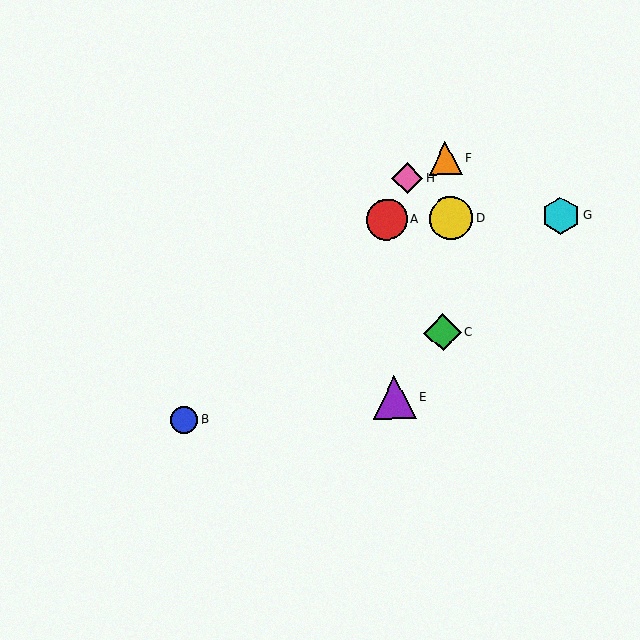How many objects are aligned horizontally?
3 objects (A, D, G) are aligned horizontally.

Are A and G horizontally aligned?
Yes, both are at y≈219.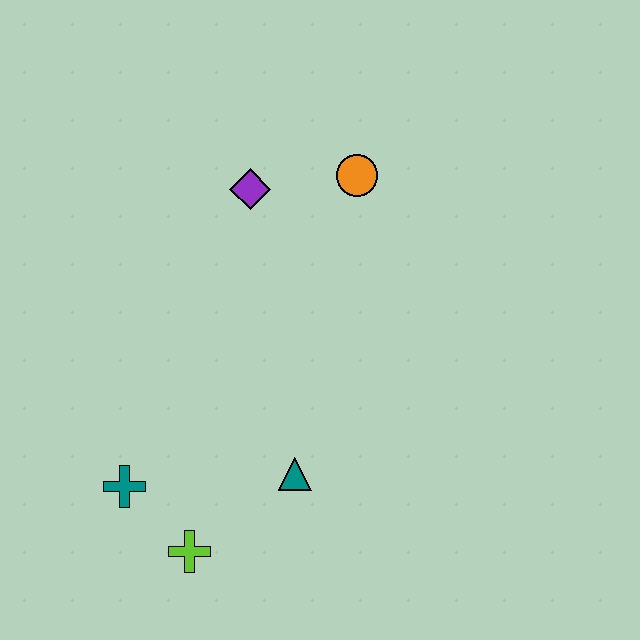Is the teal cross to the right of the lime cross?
No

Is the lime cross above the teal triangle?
No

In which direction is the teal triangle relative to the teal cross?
The teal triangle is to the right of the teal cross.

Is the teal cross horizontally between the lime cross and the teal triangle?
No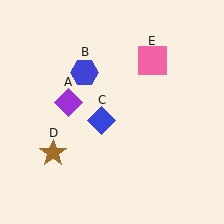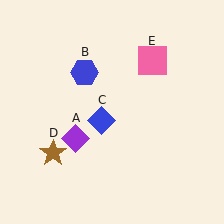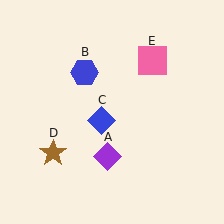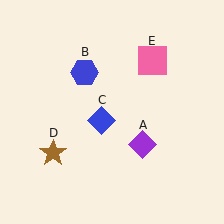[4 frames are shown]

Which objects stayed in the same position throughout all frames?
Blue hexagon (object B) and blue diamond (object C) and brown star (object D) and pink square (object E) remained stationary.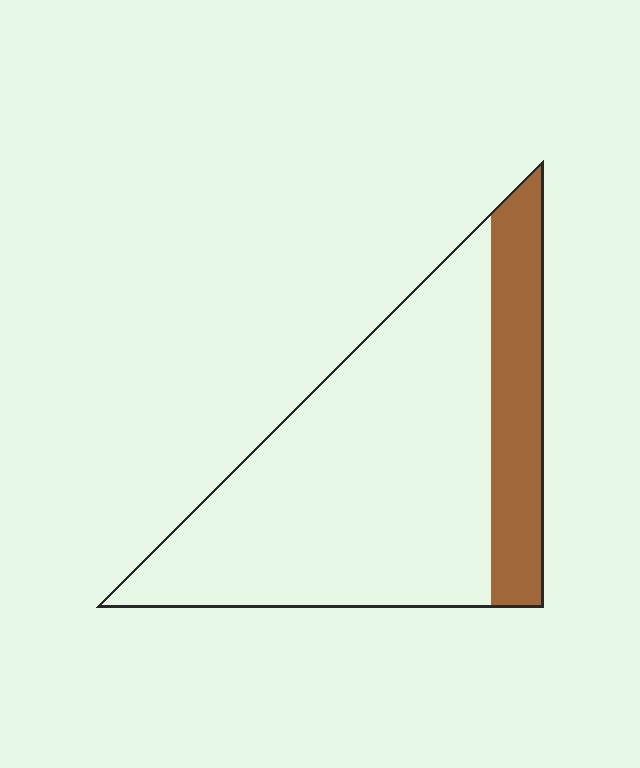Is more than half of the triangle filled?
No.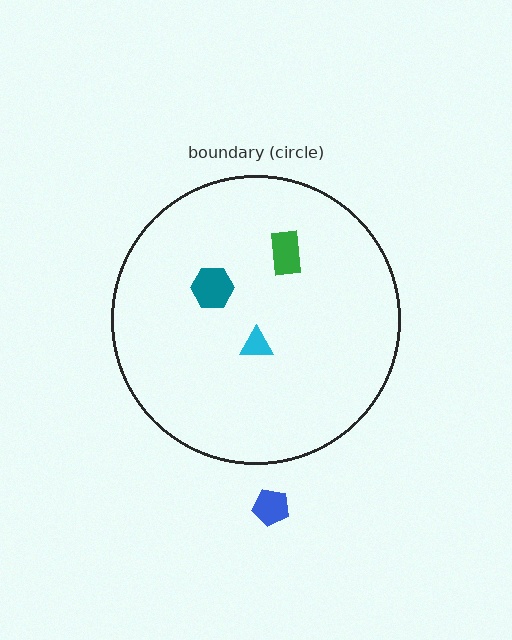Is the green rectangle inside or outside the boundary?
Inside.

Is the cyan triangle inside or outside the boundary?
Inside.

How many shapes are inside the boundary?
3 inside, 1 outside.